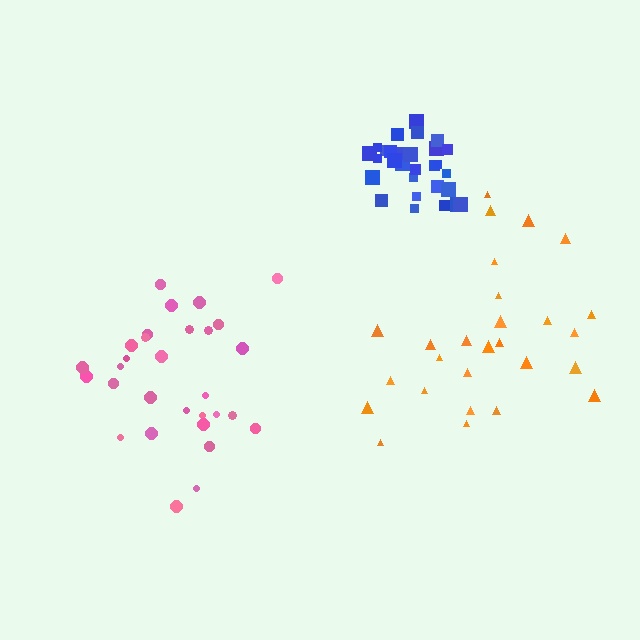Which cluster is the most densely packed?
Blue.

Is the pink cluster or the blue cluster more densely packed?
Blue.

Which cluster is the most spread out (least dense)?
Orange.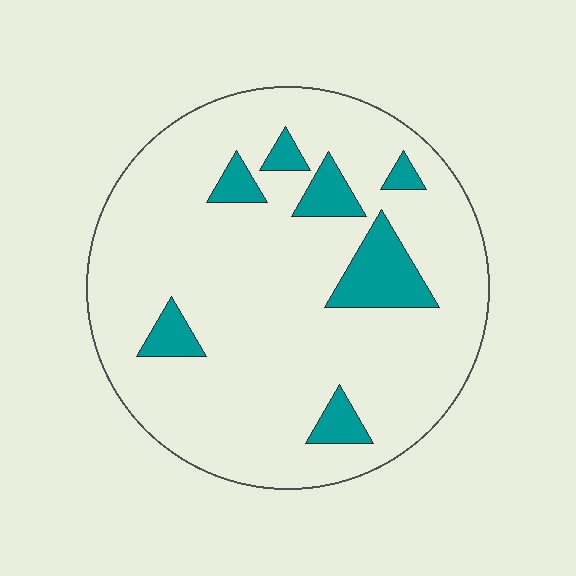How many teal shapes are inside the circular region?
7.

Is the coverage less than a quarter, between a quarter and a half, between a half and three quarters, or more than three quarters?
Less than a quarter.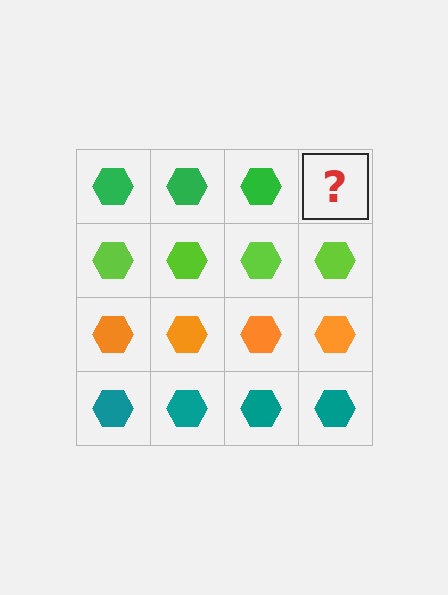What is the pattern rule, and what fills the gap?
The rule is that each row has a consistent color. The gap should be filled with a green hexagon.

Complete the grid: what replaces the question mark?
The question mark should be replaced with a green hexagon.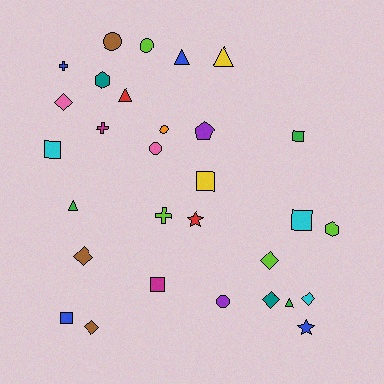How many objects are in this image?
There are 30 objects.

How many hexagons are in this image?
There are 2 hexagons.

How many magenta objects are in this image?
There are 2 magenta objects.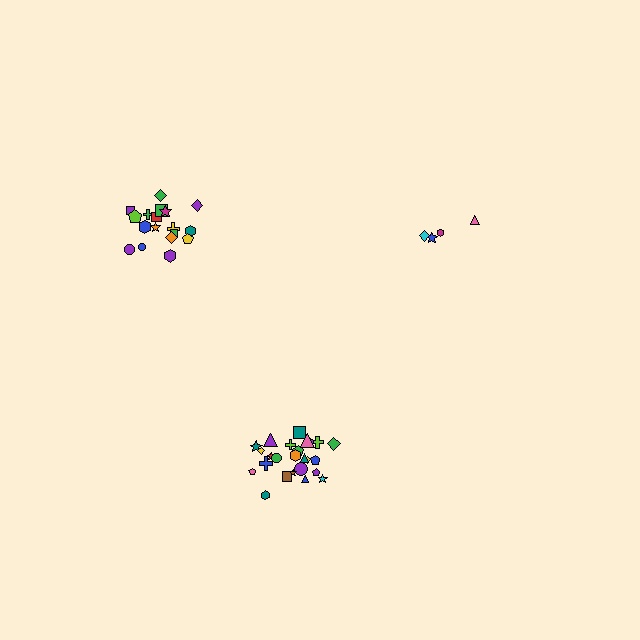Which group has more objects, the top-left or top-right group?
The top-left group.